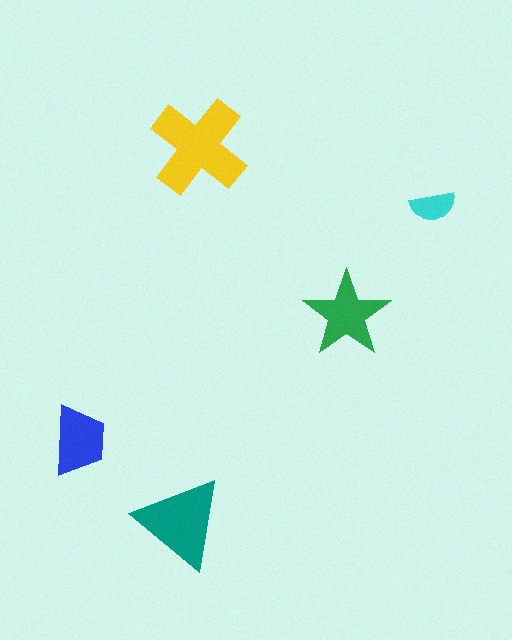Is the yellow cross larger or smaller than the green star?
Larger.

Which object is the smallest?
The cyan semicircle.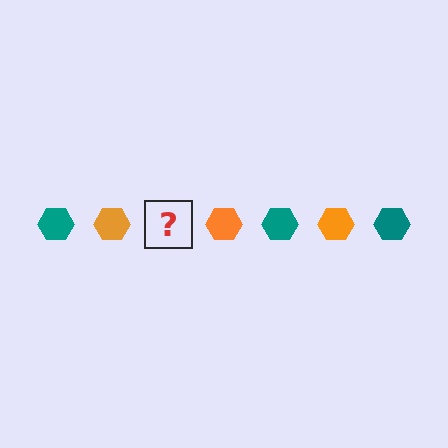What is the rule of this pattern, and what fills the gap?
The rule is that the pattern cycles through teal, orange hexagons. The gap should be filled with a teal hexagon.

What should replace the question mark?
The question mark should be replaced with a teal hexagon.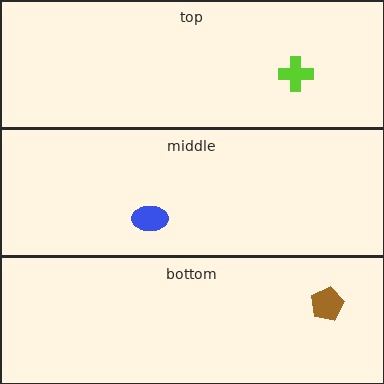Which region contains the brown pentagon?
The bottom region.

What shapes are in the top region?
The lime cross.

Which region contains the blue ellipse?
The middle region.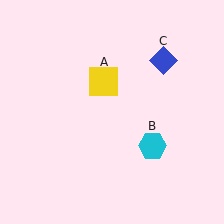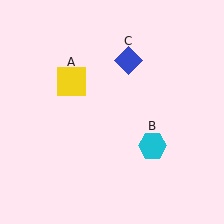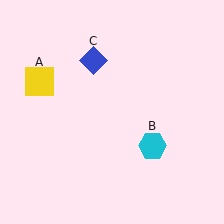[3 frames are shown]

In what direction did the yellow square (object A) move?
The yellow square (object A) moved left.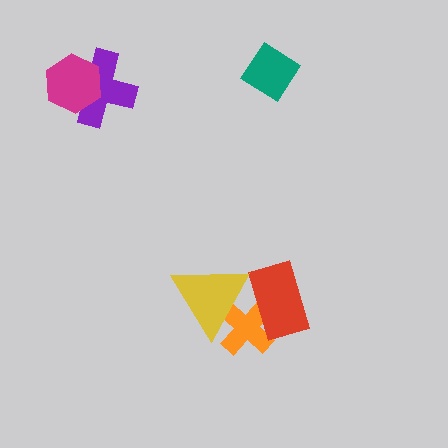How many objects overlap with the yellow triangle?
2 objects overlap with the yellow triangle.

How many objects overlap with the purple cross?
1 object overlaps with the purple cross.